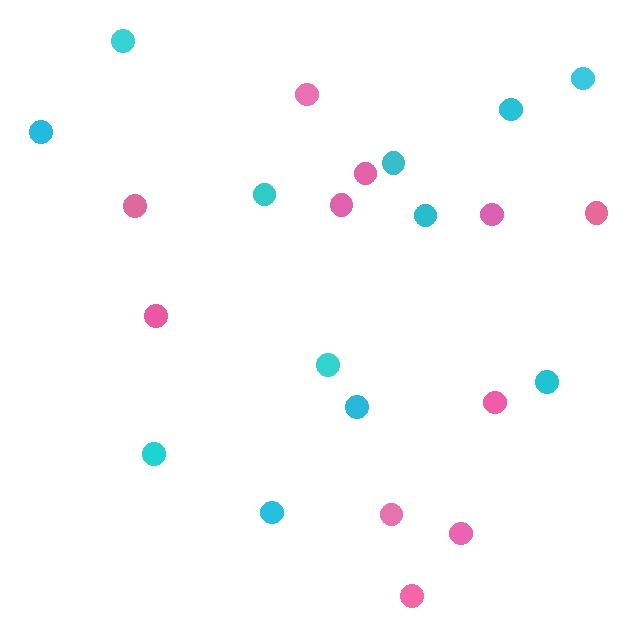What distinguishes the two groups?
There are 2 groups: one group of cyan circles (12) and one group of pink circles (11).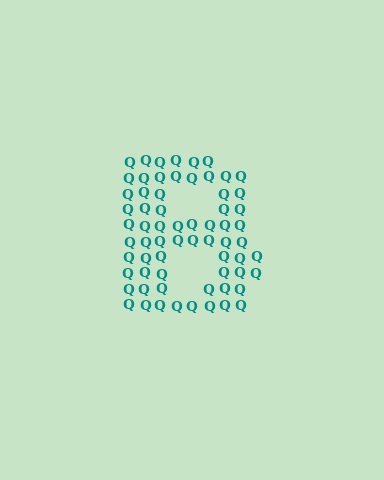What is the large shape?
The large shape is the letter B.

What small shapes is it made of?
It is made of small letter Q's.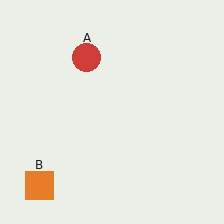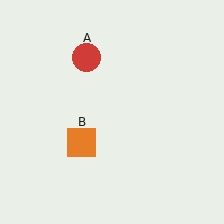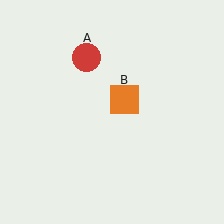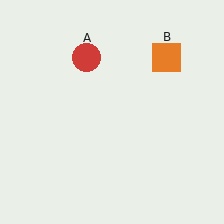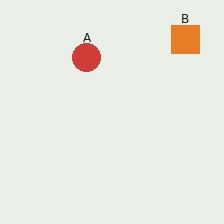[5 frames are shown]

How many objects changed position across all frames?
1 object changed position: orange square (object B).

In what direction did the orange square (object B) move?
The orange square (object B) moved up and to the right.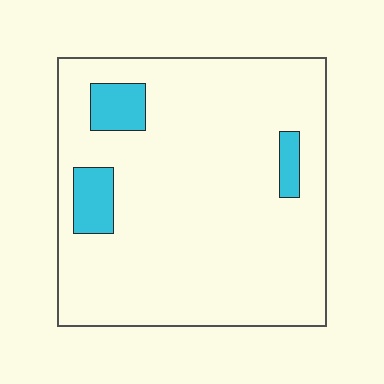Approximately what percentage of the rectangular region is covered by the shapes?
Approximately 10%.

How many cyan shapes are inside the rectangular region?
3.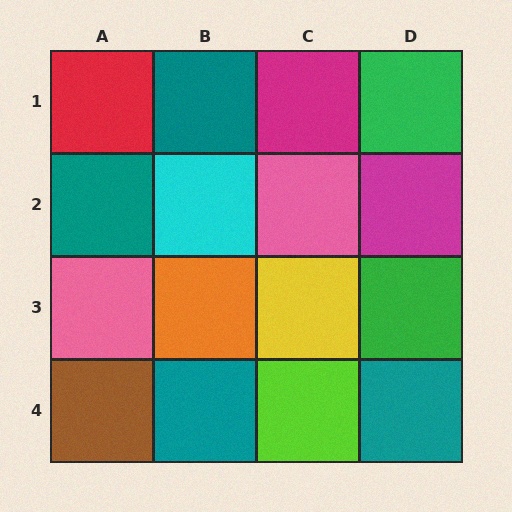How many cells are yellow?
1 cell is yellow.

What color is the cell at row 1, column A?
Red.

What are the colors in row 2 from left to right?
Teal, cyan, pink, magenta.